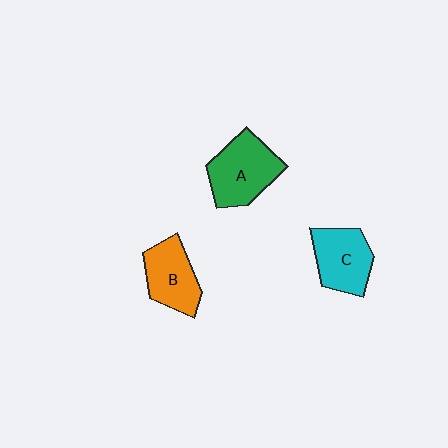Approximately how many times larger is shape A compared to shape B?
Approximately 1.2 times.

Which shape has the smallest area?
Shape B (orange).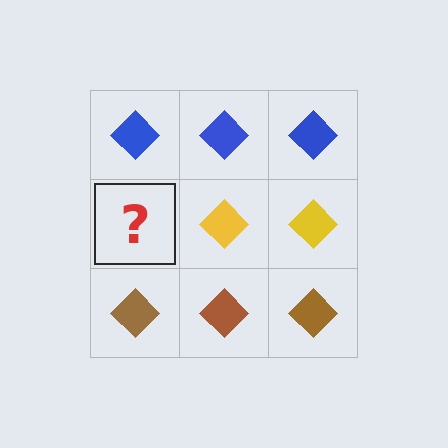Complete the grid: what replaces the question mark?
The question mark should be replaced with a yellow diamond.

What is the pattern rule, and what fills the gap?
The rule is that each row has a consistent color. The gap should be filled with a yellow diamond.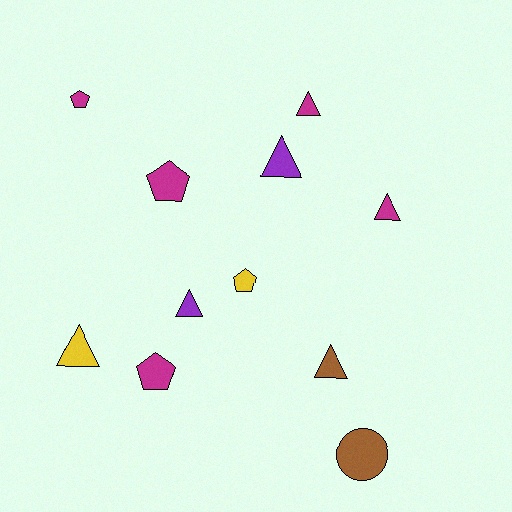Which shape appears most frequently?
Triangle, with 6 objects.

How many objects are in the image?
There are 11 objects.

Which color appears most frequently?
Magenta, with 5 objects.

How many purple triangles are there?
There are 2 purple triangles.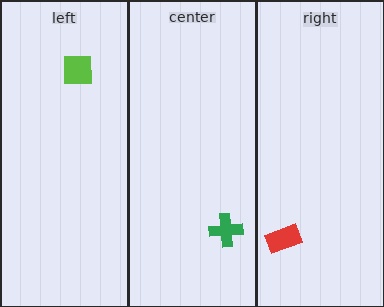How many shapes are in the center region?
1.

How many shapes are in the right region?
1.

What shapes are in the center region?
The green cross.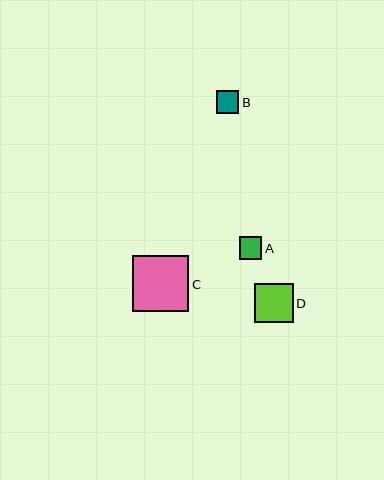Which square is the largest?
Square C is the largest with a size of approximately 57 pixels.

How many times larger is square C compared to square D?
Square C is approximately 1.5 times the size of square D.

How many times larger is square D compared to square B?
Square D is approximately 1.7 times the size of square B.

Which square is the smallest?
Square A is the smallest with a size of approximately 22 pixels.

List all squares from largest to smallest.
From largest to smallest: C, D, B, A.